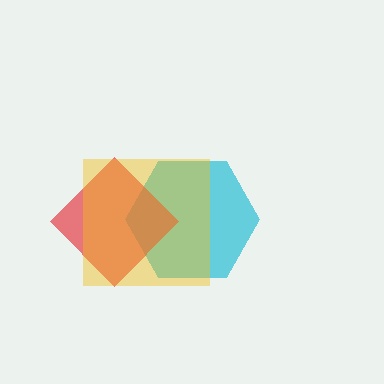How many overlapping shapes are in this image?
There are 3 overlapping shapes in the image.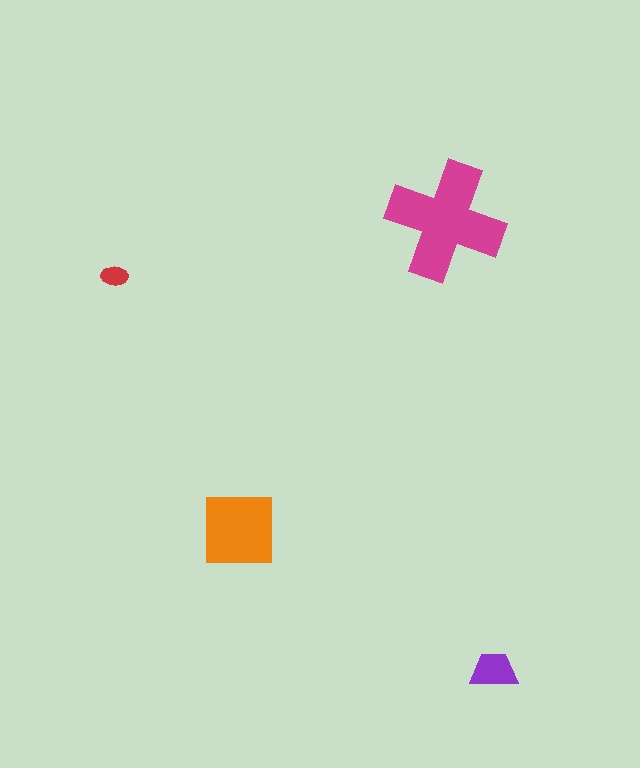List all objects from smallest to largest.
The red ellipse, the purple trapezoid, the orange square, the magenta cross.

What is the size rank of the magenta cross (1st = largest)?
1st.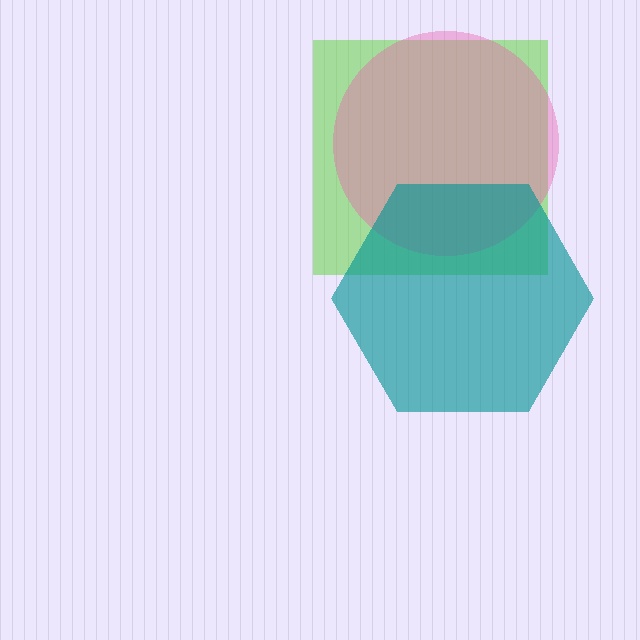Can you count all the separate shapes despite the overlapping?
Yes, there are 3 separate shapes.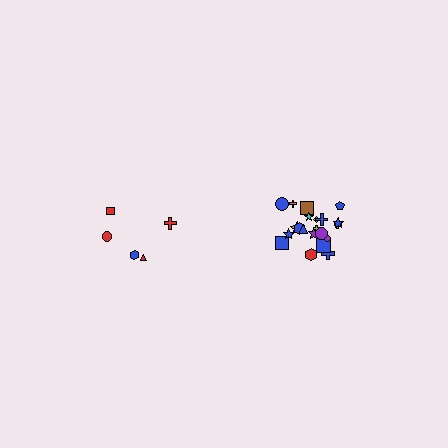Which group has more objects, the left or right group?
The right group.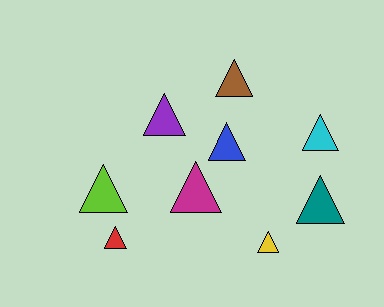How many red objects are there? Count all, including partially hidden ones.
There is 1 red object.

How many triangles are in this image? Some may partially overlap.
There are 9 triangles.